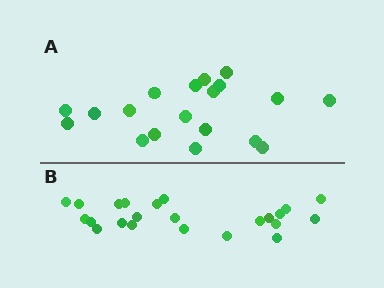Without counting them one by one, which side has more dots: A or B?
Region B (the bottom region) has more dots.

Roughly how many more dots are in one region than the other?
Region B has about 4 more dots than region A.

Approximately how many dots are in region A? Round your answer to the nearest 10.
About 20 dots. (The exact count is 19, which rounds to 20.)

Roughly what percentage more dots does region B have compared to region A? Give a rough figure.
About 20% more.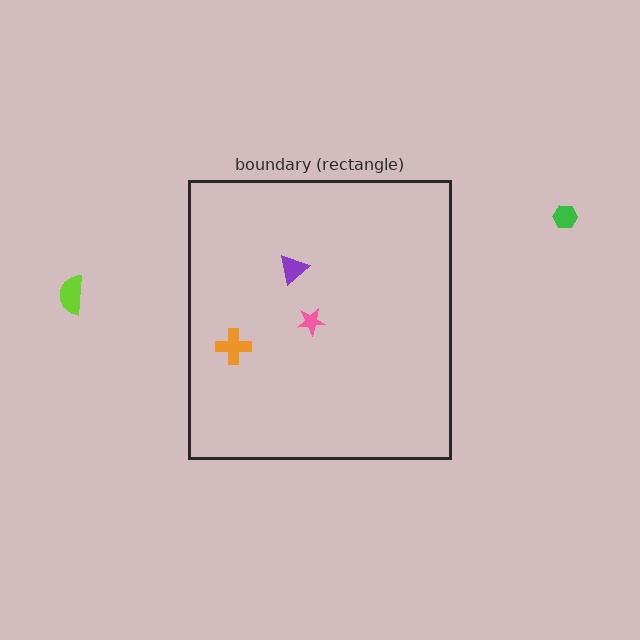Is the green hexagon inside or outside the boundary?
Outside.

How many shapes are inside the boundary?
3 inside, 2 outside.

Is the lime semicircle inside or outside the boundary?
Outside.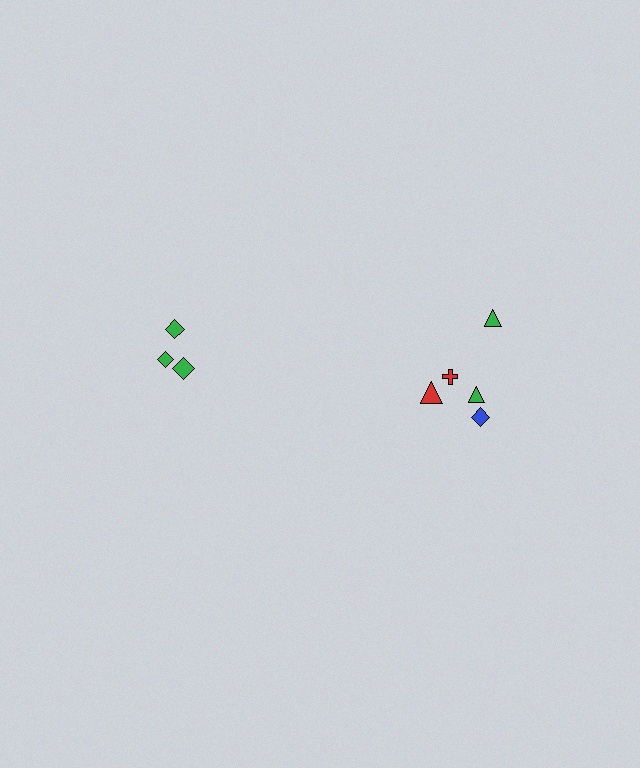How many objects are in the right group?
There are 5 objects.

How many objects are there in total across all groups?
There are 8 objects.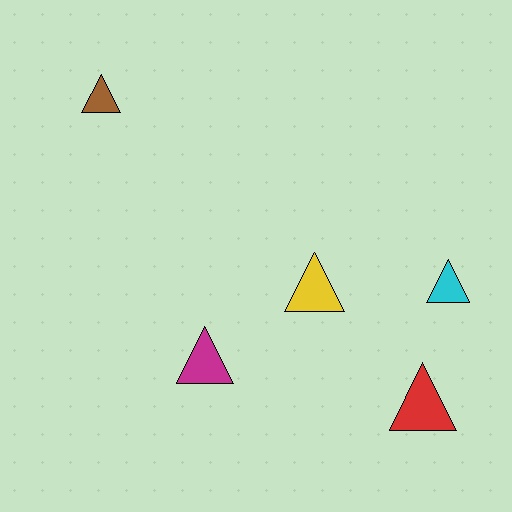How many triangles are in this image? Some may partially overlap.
There are 5 triangles.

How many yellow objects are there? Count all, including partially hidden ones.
There is 1 yellow object.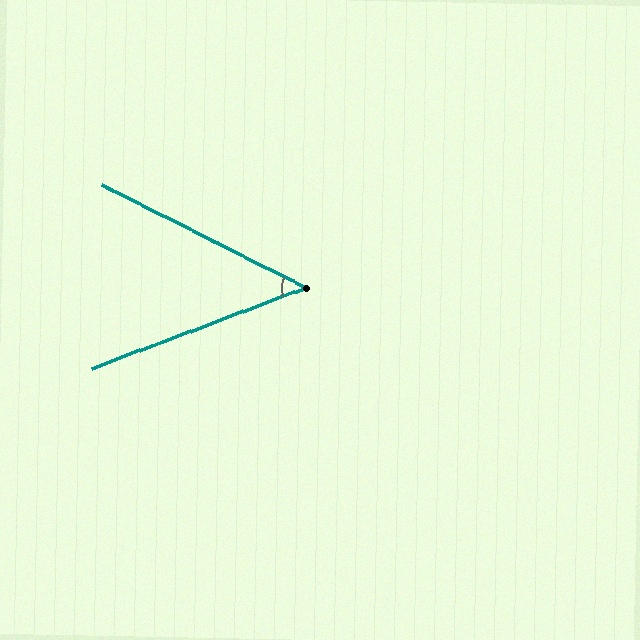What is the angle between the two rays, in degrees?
Approximately 47 degrees.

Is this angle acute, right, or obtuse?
It is acute.